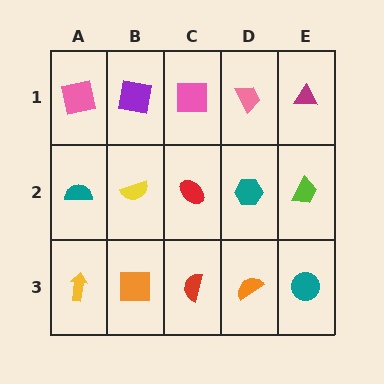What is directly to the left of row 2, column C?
A yellow semicircle.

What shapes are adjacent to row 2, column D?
A pink trapezoid (row 1, column D), an orange semicircle (row 3, column D), a red ellipse (row 2, column C), a lime trapezoid (row 2, column E).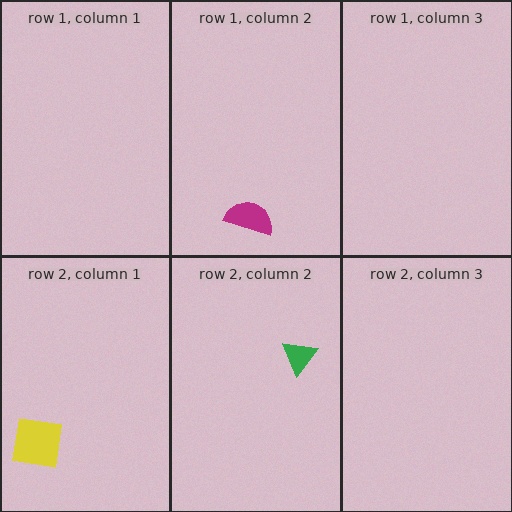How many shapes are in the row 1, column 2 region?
1.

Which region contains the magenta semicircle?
The row 1, column 2 region.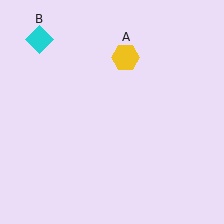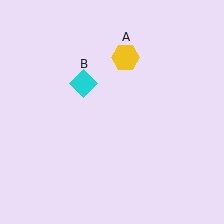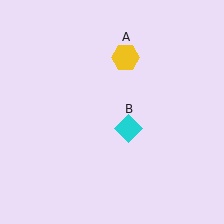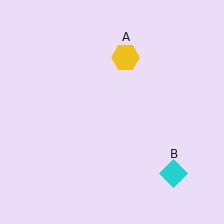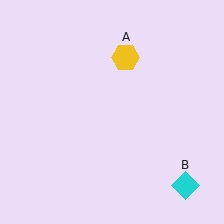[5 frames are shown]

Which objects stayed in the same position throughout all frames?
Yellow hexagon (object A) remained stationary.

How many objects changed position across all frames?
1 object changed position: cyan diamond (object B).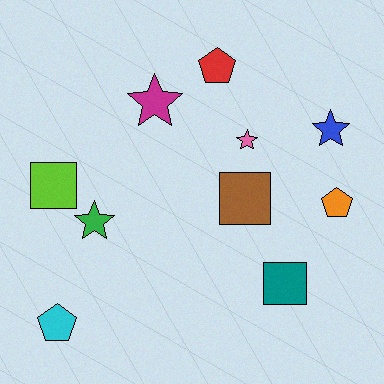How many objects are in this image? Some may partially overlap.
There are 10 objects.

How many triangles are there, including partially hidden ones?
There are no triangles.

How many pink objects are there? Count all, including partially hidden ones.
There is 1 pink object.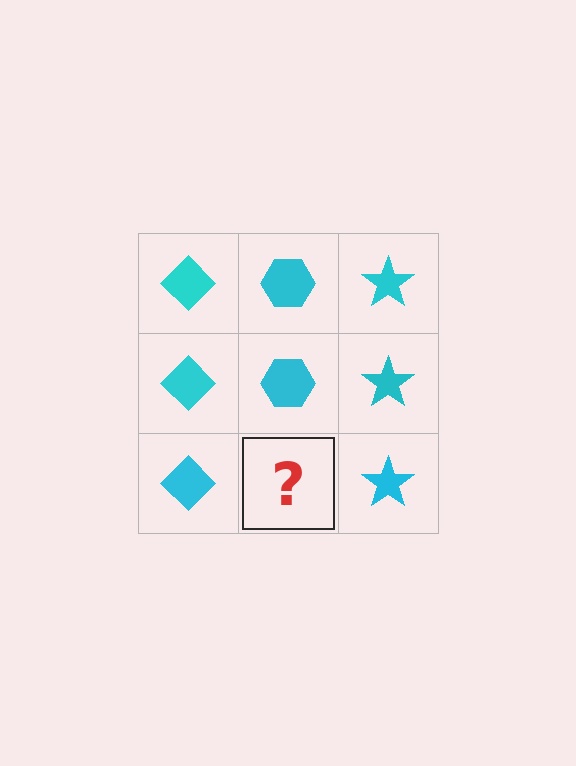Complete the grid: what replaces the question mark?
The question mark should be replaced with a cyan hexagon.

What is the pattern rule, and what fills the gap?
The rule is that each column has a consistent shape. The gap should be filled with a cyan hexagon.